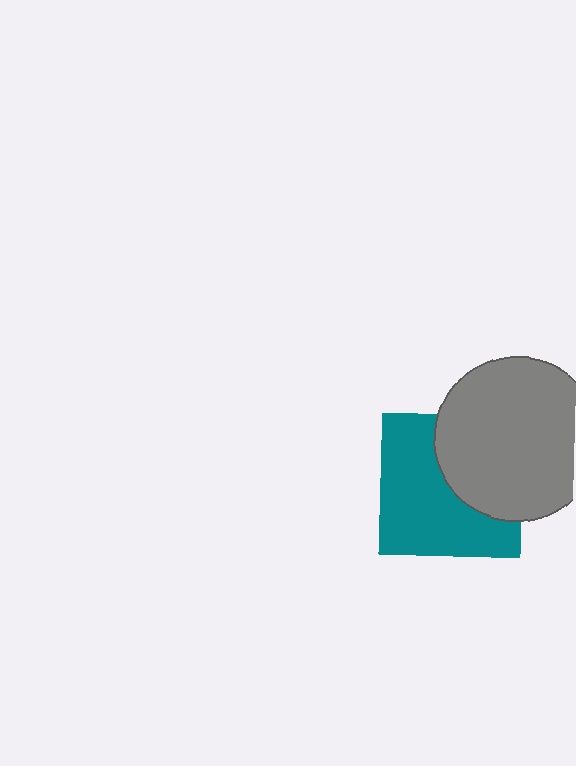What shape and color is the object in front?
The object in front is a gray circle.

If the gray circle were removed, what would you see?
You would see the complete teal square.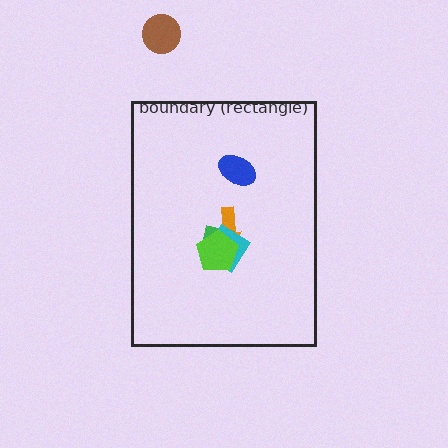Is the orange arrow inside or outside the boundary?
Inside.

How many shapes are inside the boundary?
5 inside, 1 outside.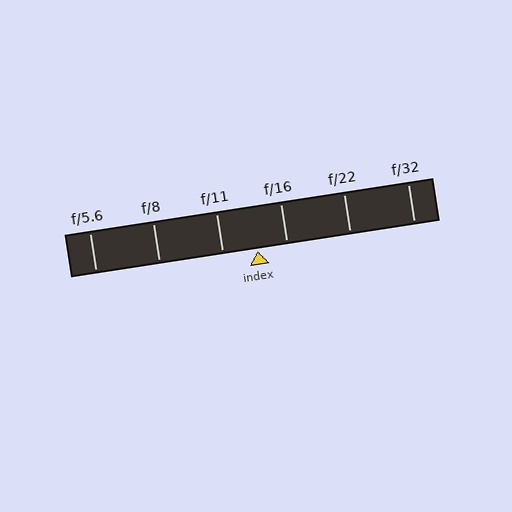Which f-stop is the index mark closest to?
The index mark is closest to f/16.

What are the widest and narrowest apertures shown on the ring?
The widest aperture shown is f/5.6 and the narrowest is f/32.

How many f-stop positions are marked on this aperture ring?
There are 6 f-stop positions marked.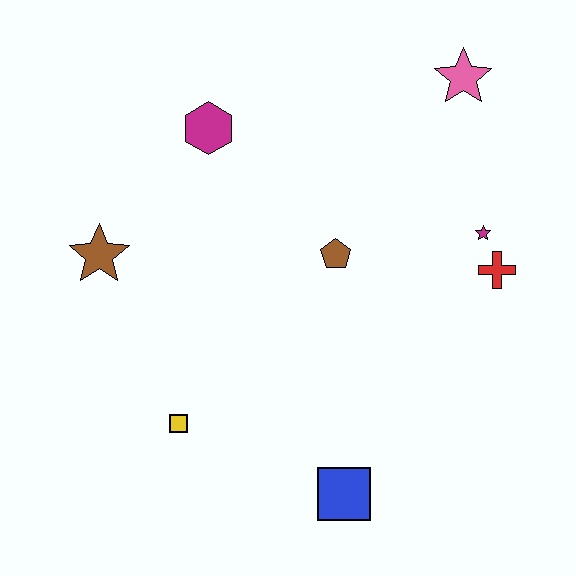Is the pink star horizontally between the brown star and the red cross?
Yes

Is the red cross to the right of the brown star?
Yes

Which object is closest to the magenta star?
The red cross is closest to the magenta star.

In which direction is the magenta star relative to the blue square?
The magenta star is above the blue square.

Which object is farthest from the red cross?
The brown star is farthest from the red cross.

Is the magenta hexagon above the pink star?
No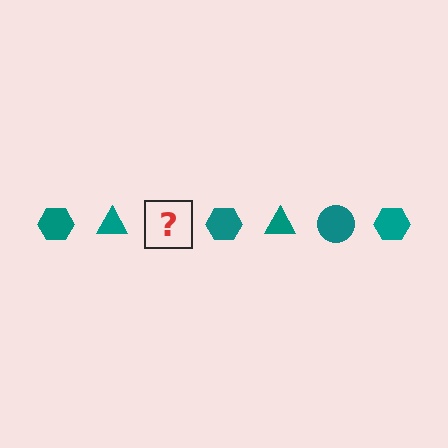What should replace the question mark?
The question mark should be replaced with a teal circle.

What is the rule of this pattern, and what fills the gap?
The rule is that the pattern cycles through hexagon, triangle, circle shapes in teal. The gap should be filled with a teal circle.